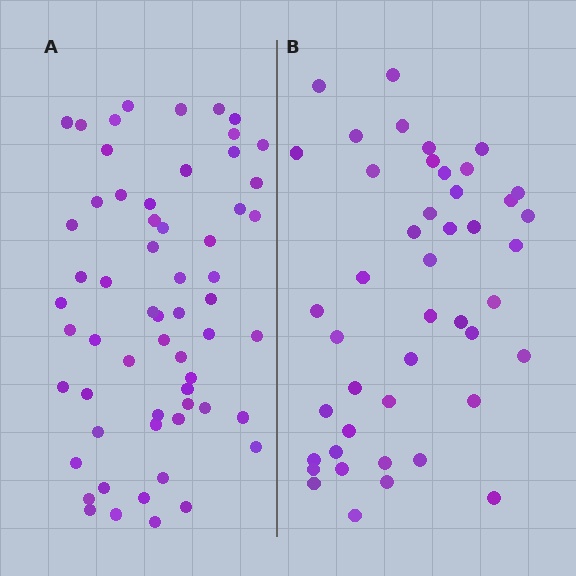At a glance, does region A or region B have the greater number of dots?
Region A (the left region) has more dots.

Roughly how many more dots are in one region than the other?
Region A has approximately 15 more dots than region B.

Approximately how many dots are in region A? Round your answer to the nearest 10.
About 60 dots.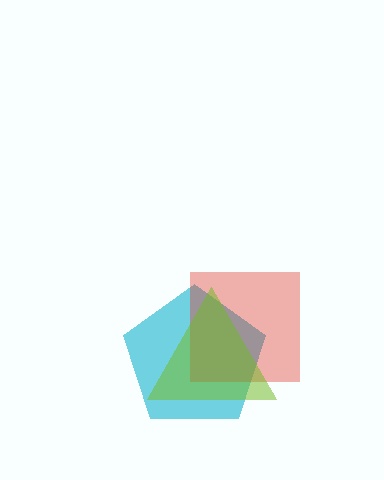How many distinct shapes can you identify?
There are 3 distinct shapes: a cyan pentagon, a red square, a lime triangle.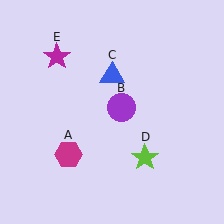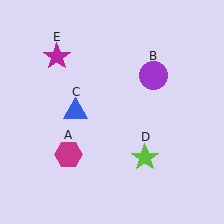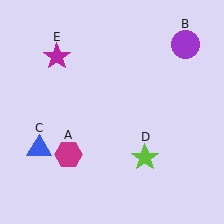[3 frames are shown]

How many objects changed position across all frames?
2 objects changed position: purple circle (object B), blue triangle (object C).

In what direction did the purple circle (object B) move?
The purple circle (object B) moved up and to the right.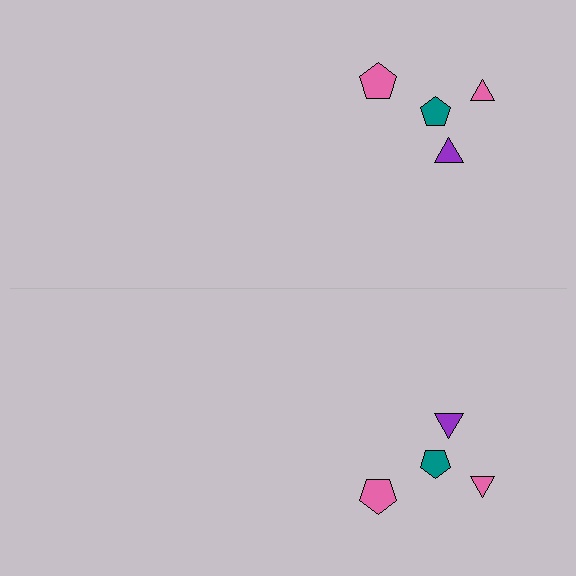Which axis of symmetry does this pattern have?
The pattern has a horizontal axis of symmetry running through the center of the image.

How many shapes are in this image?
There are 8 shapes in this image.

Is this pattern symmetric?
Yes, this pattern has bilateral (reflection) symmetry.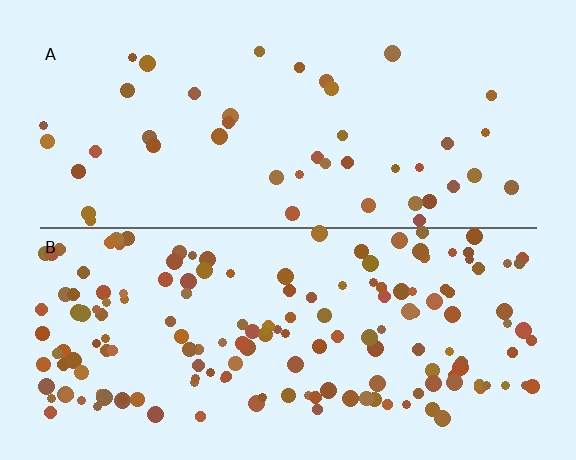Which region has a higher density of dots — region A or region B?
B (the bottom).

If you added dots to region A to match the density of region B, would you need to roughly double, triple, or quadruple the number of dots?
Approximately quadruple.